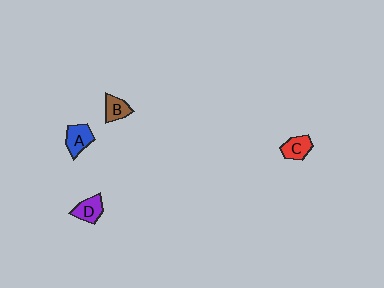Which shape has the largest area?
Shape A (blue).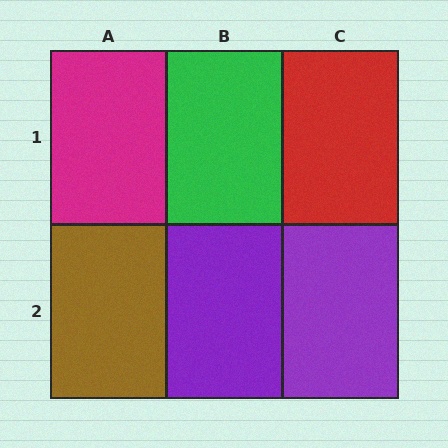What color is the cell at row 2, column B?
Purple.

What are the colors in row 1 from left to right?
Magenta, green, red.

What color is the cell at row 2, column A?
Brown.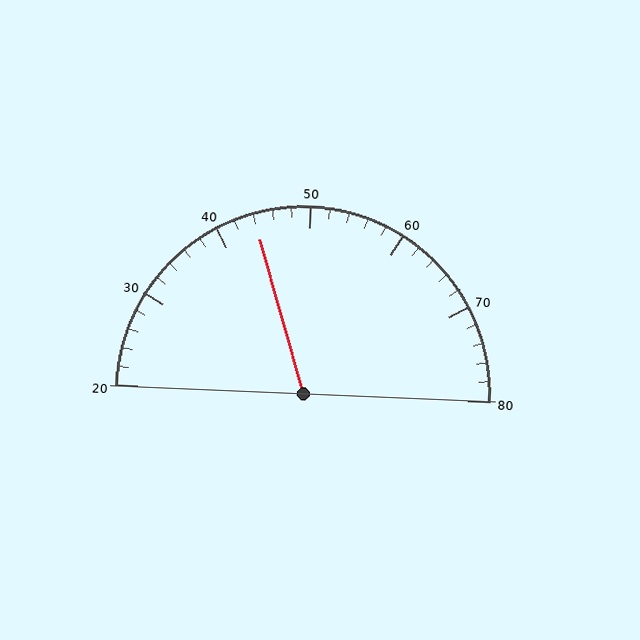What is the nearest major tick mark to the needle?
The nearest major tick mark is 40.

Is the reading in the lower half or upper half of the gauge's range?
The reading is in the lower half of the range (20 to 80).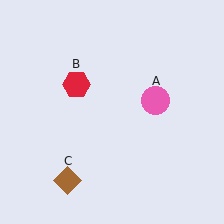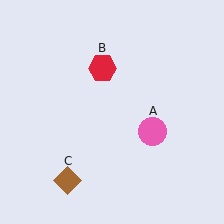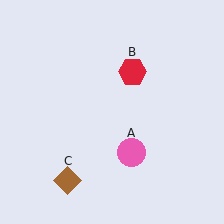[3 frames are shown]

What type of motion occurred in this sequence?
The pink circle (object A), red hexagon (object B) rotated clockwise around the center of the scene.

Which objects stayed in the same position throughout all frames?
Brown diamond (object C) remained stationary.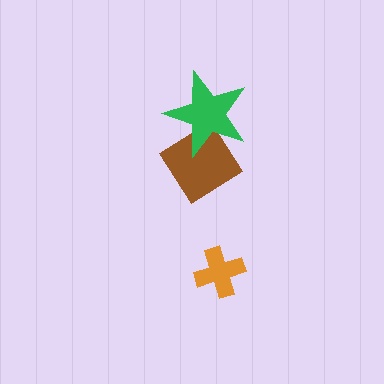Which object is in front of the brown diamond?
The green star is in front of the brown diamond.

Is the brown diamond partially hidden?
Yes, it is partially covered by another shape.